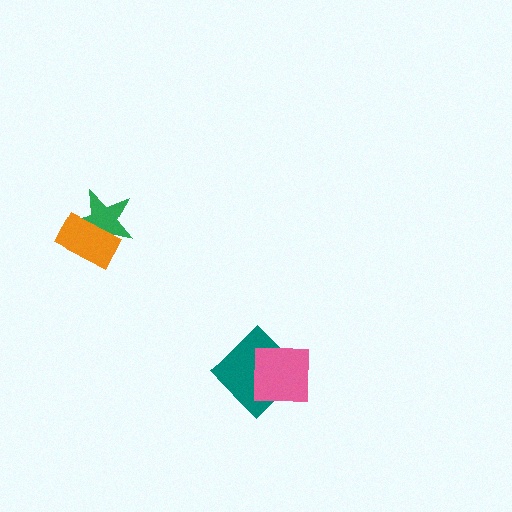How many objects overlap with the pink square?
1 object overlaps with the pink square.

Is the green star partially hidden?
Yes, it is partially covered by another shape.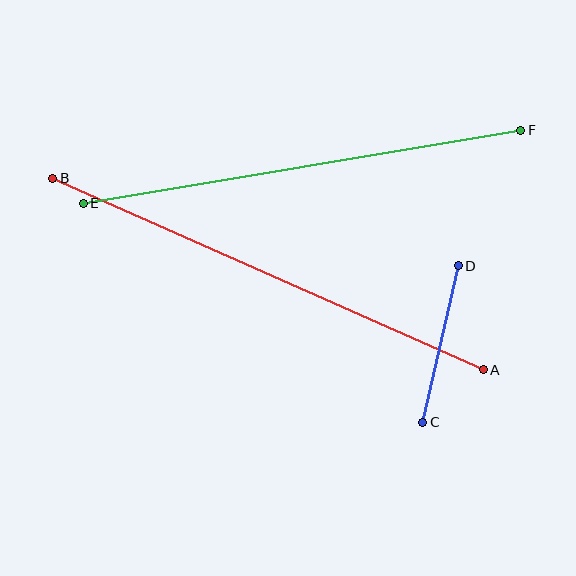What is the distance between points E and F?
The distance is approximately 443 pixels.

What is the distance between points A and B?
The distance is approximately 471 pixels.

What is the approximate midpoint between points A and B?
The midpoint is at approximately (268, 274) pixels.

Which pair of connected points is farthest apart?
Points A and B are farthest apart.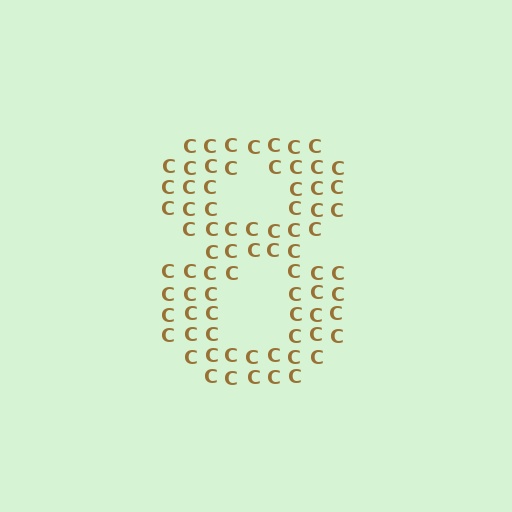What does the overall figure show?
The overall figure shows the digit 8.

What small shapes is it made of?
It is made of small letter C's.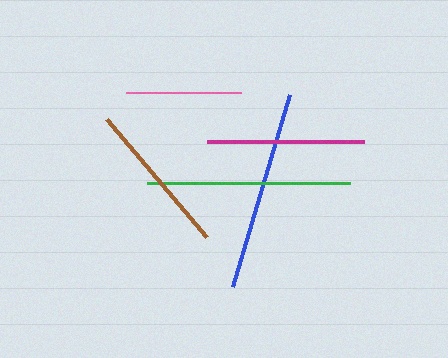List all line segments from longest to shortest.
From longest to shortest: green, blue, magenta, brown, pink.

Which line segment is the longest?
The green line is the longest at approximately 203 pixels.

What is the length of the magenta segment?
The magenta segment is approximately 157 pixels long.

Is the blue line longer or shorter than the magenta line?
The blue line is longer than the magenta line.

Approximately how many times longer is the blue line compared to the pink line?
The blue line is approximately 1.8 times the length of the pink line.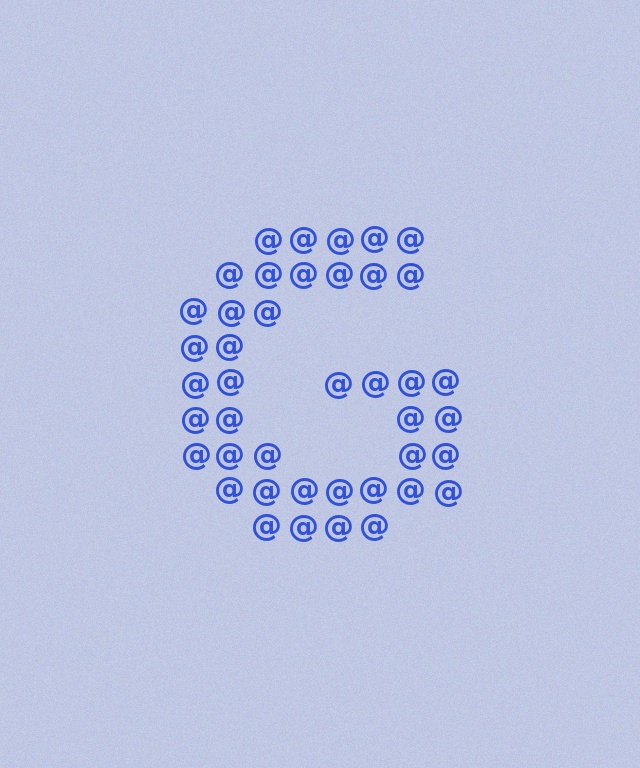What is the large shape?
The large shape is the letter G.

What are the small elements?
The small elements are at signs.